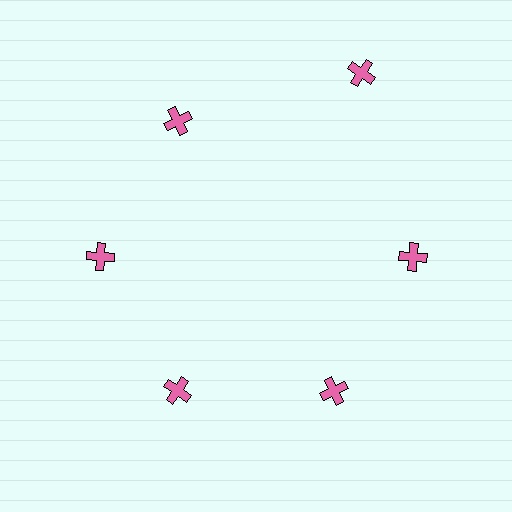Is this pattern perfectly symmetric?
No. The 6 pink crosses are arranged in a ring, but one element near the 1 o'clock position is pushed outward from the center, breaking the 6-fold rotational symmetry.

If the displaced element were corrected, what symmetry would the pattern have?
It would have 6-fold rotational symmetry — the pattern would map onto itself every 60 degrees.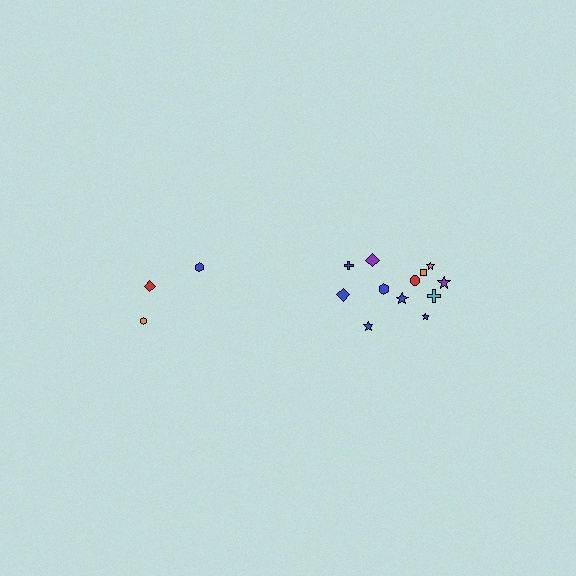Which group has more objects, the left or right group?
The right group.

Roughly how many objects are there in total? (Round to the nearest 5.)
Roughly 15 objects in total.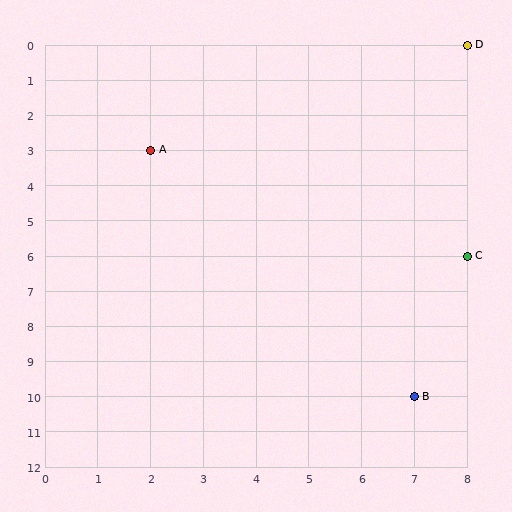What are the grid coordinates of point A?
Point A is at grid coordinates (2, 3).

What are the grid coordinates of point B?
Point B is at grid coordinates (7, 10).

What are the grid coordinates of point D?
Point D is at grid coordinates (8, 0).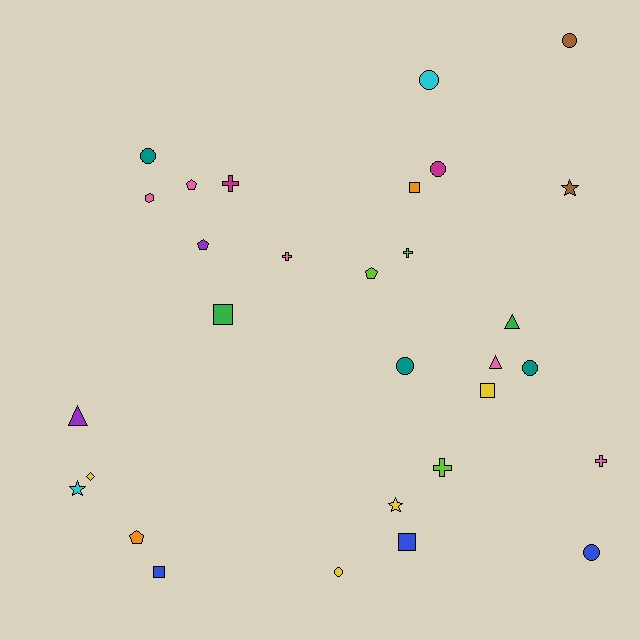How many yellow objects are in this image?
There are 4 yellow objects.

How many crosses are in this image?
There are 5 crosses.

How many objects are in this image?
There are 30 objects.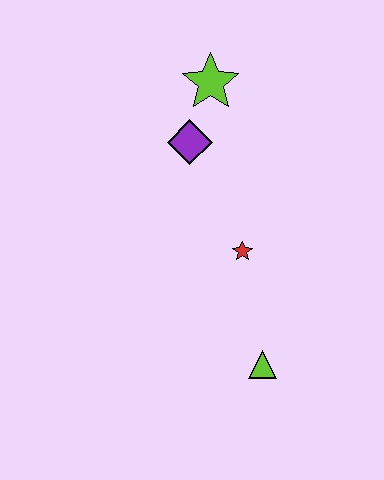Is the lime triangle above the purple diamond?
No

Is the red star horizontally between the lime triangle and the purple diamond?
Yes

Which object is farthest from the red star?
The lime star is farthest from the red star.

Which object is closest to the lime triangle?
The red star is closest to the lime triangle.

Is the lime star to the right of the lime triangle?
No